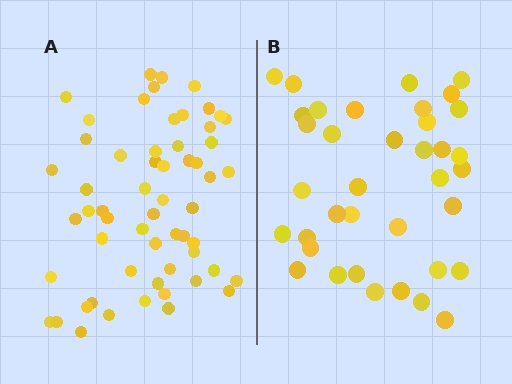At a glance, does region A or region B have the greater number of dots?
Region A (the left region) has more dots.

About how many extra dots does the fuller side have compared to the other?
Region A has approximately 20 more dots than region B.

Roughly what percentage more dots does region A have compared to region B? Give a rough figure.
About 55% more.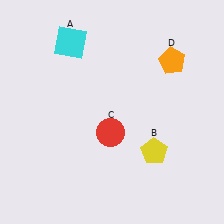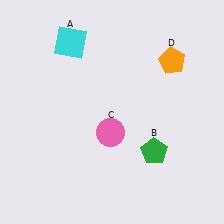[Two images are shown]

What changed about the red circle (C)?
In Image 1, C is red. In Image 2, it changed to pink.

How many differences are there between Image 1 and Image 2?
There are 2 differences between the two images.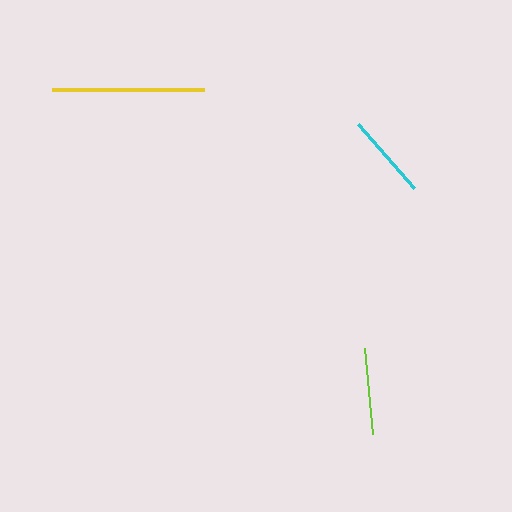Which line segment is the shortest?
The cyan line is the shortest at approximately 86 pixels.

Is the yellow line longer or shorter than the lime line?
The yellow line is longer than the lime line.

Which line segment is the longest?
The yellow line is the longest at approximately 152 pixels.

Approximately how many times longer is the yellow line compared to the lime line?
The yellow line is approximately 1.7 times the length of the lime line.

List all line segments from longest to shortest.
From longest to shortest: yellow, lime, cyan.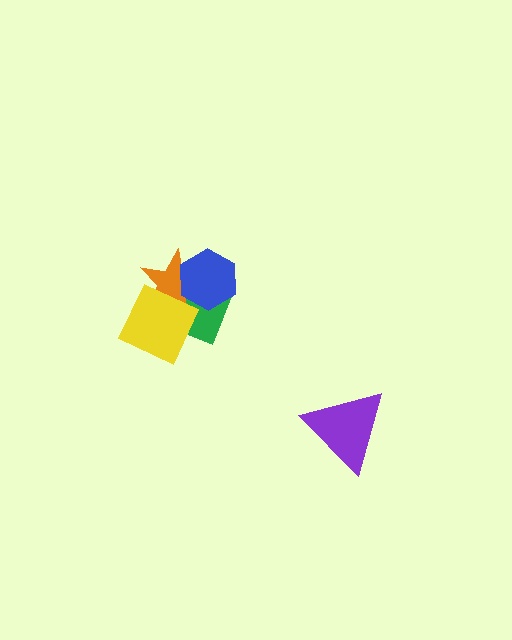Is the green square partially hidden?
Yes, it is partially covered by another shape.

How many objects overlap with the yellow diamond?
2 objects overlap with the yellow diamond.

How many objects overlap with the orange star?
3 objects overlap with the orange star.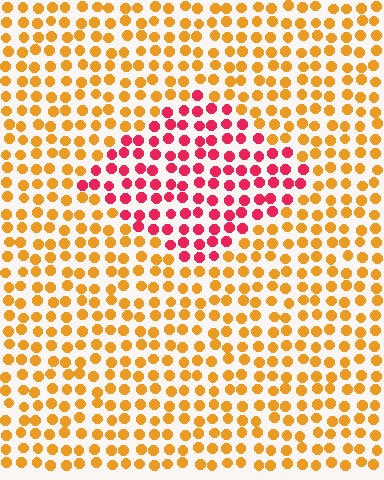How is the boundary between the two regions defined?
The boundary is defined purely by a slight shift in hue (about 53 degrees). Spacing, size, and orientation are identical on both sides.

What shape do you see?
I see a diamond.